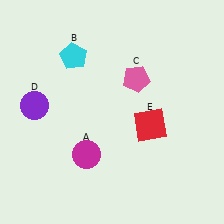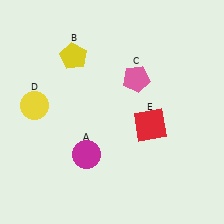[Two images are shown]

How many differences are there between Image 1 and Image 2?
There are 2 differences between the two images.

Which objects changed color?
B changed from cyan to yellow. D changed from purple to yellow.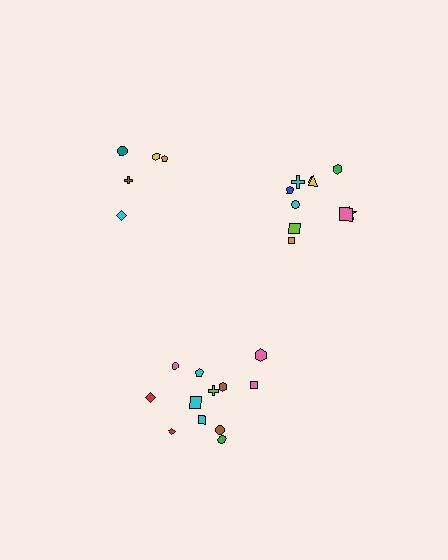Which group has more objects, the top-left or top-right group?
The top-right group.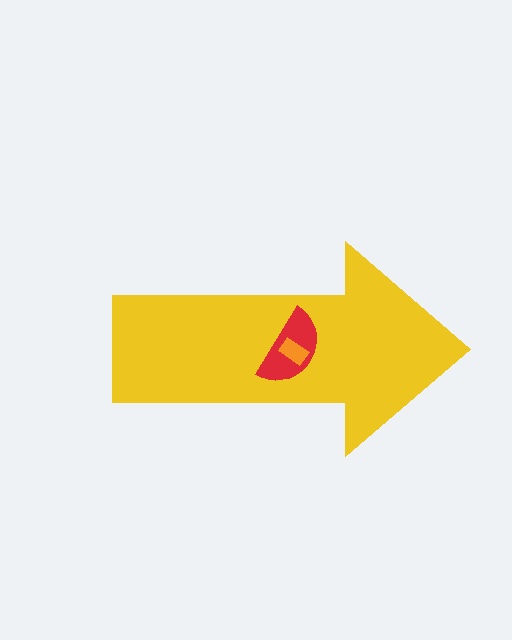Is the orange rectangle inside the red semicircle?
Yes.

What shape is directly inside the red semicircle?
The orange rectangle.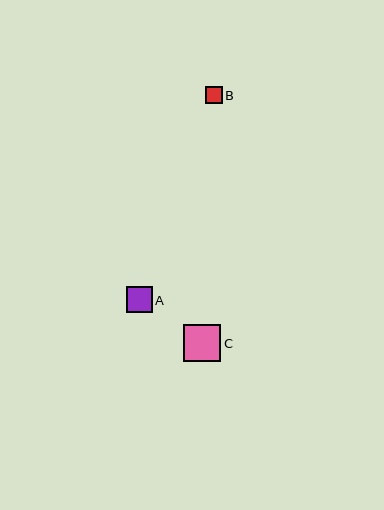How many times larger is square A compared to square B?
Square A is approximately 1.6 times the size of square B.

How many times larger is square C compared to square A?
Square C is approximately 1.4 times the size of square A.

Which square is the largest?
Square C is the largest with a size of approximately 37 pixels.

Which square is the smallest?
Square B is the smallest with a size of approximately 17 pixels.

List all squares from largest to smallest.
From largest to smallest: C, A, B.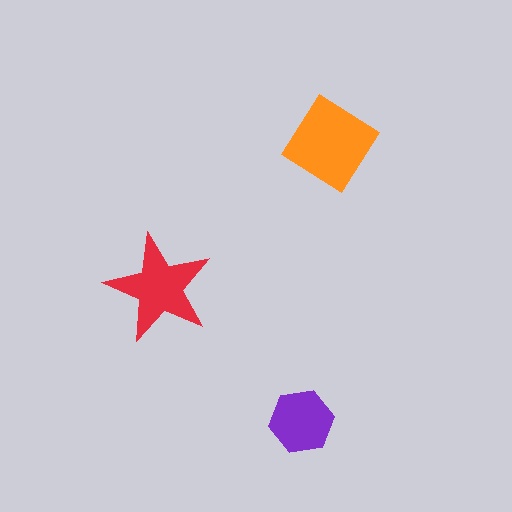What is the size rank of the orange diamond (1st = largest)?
1st.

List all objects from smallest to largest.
The purple hexagon, the red star, the orange diamond.